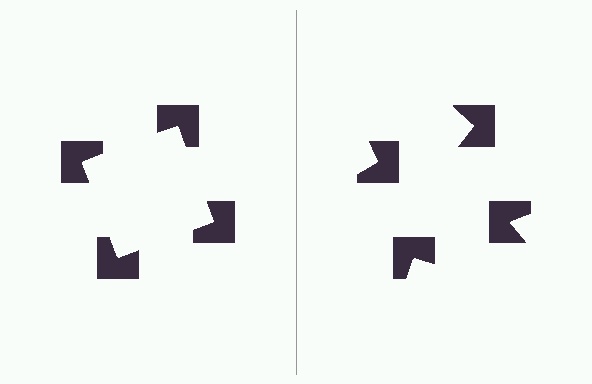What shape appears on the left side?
An illusory square.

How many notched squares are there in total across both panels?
8 — 4 on each side.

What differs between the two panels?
The notched squares are positioned identically on both sides; only the wedge orientations differ. On the left they align to a square; on the right they are misaligned.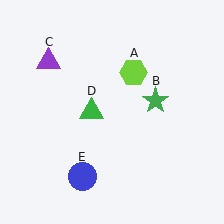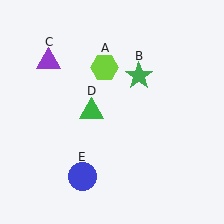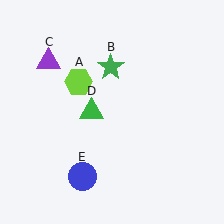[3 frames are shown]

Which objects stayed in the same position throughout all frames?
Purple triangle (object C) and green triangle (object D) and blue circle (object E) remained stationary.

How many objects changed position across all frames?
2 objects changed position: lime hexagon (object A), green star (object B).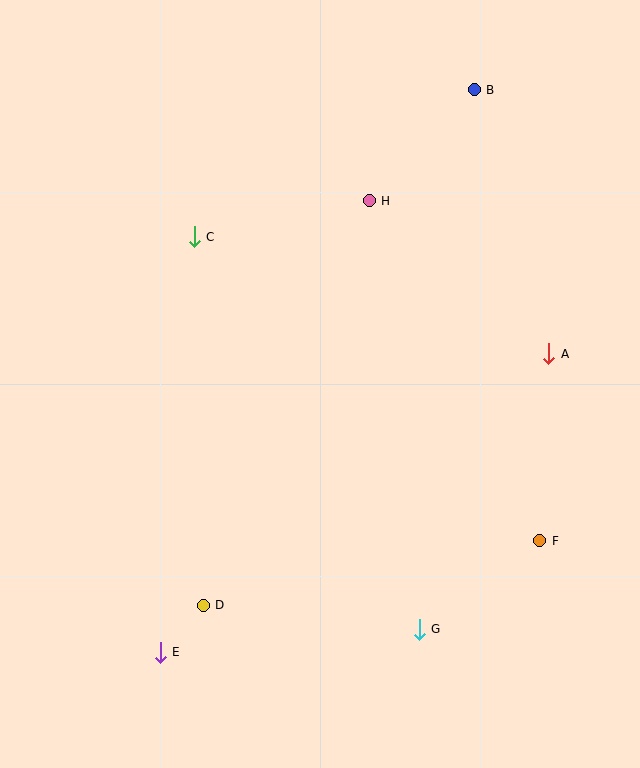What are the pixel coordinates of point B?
Point B is at (474, 90).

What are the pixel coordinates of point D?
Point D is at (203, 605).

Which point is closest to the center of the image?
Point H at (369, 201) is closest to the center.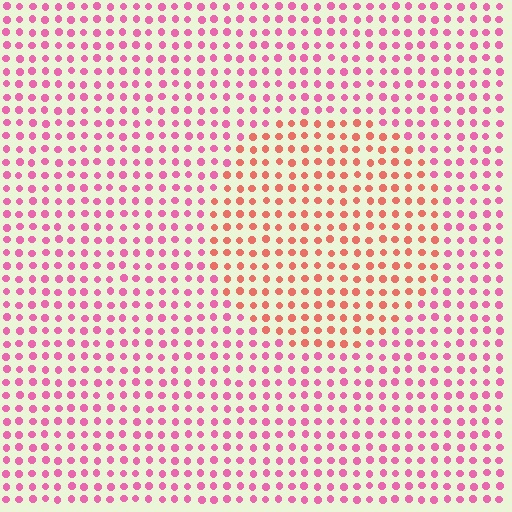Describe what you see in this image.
The image is filled with small pink elements in a uniform arrangement. A circle-shaped region is visible where the elements are tinted to a slightly different hue, forming a subtle color boundary.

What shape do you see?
I see a circle.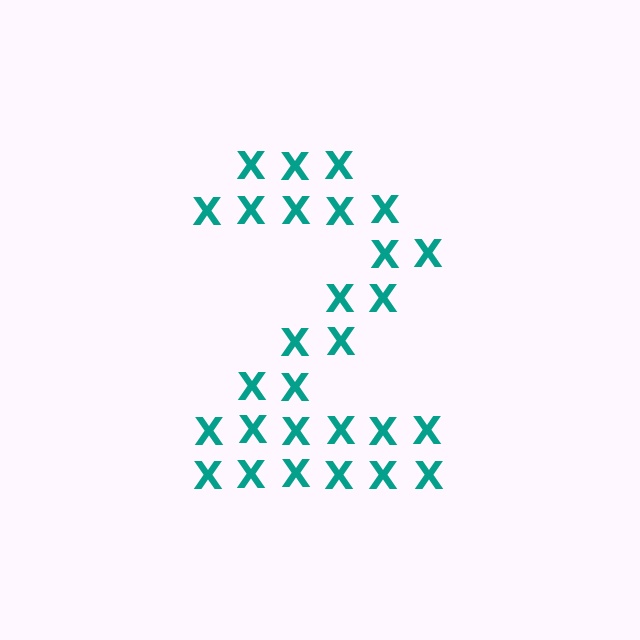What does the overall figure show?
The overall figure shows the digit 2.